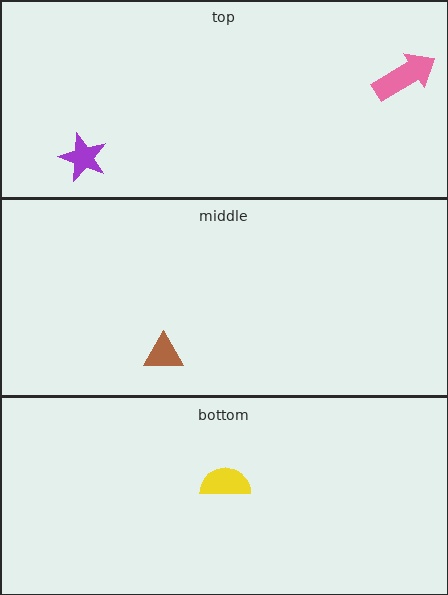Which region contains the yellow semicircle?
The bottom region.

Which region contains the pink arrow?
The top region.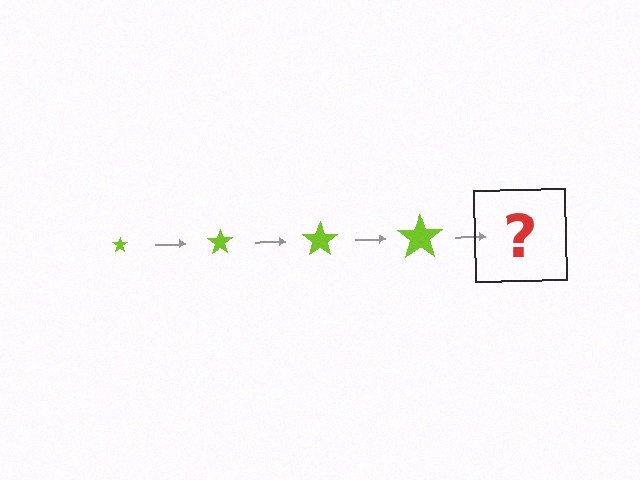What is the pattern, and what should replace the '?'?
The pattern is that the star gets progressively larger each step. The '?' should be a lime star, larger than the previous one.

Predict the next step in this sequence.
The next step is a lime star, larger than the previous one.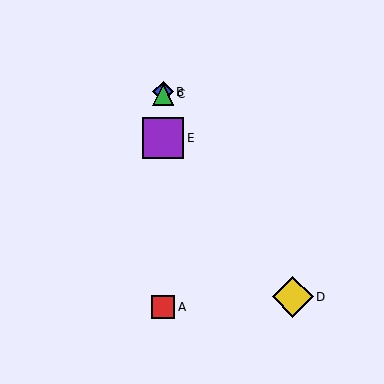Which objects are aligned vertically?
Objects A, B, C, E are aligned vertically.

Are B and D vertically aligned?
No, B is at x≈163 and D is at x≈293.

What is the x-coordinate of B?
Object B is at x≈163.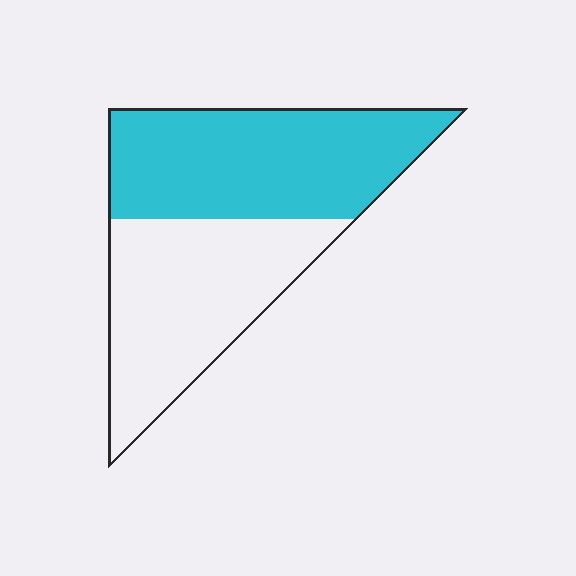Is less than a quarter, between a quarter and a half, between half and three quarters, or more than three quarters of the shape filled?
Between half and three quarters.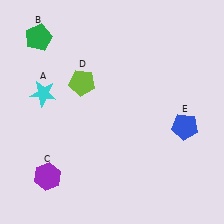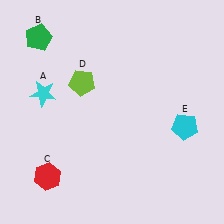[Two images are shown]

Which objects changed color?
C changed from purple to red. E changed from blue to cyan.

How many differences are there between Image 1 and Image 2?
There are 2 differences between the two images.